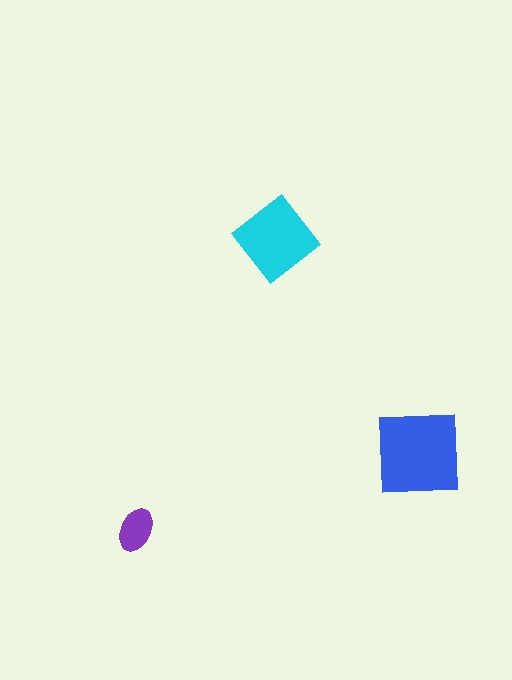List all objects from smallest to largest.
The purple ellipse, the cyan diamond, the blue square.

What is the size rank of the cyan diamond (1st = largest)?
2nd.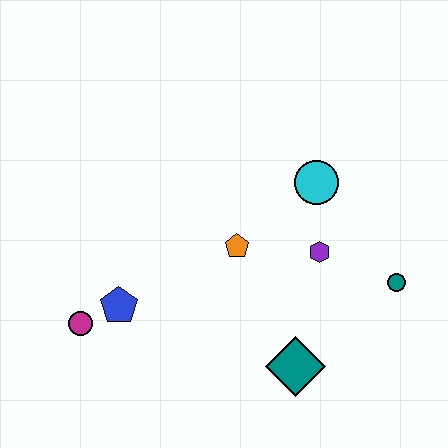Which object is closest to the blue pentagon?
The magenta circle is closest to the blue pentagon.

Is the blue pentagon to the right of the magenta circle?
Yes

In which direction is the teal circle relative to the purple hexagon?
The teal circle is to the right of the purple hexagon.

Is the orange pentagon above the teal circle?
Yes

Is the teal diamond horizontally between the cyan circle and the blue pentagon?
Yes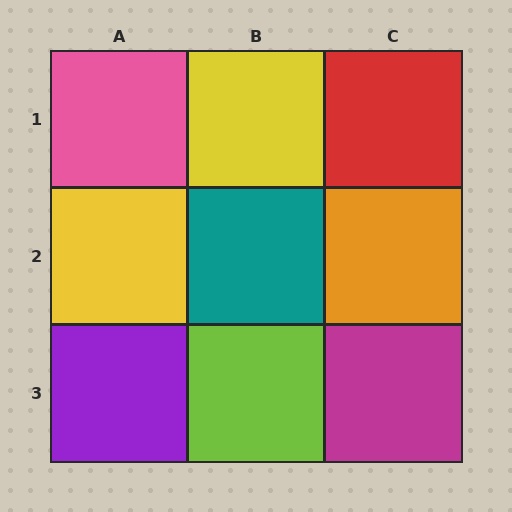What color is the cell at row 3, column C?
Magenta.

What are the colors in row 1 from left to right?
Pink, yellow, red.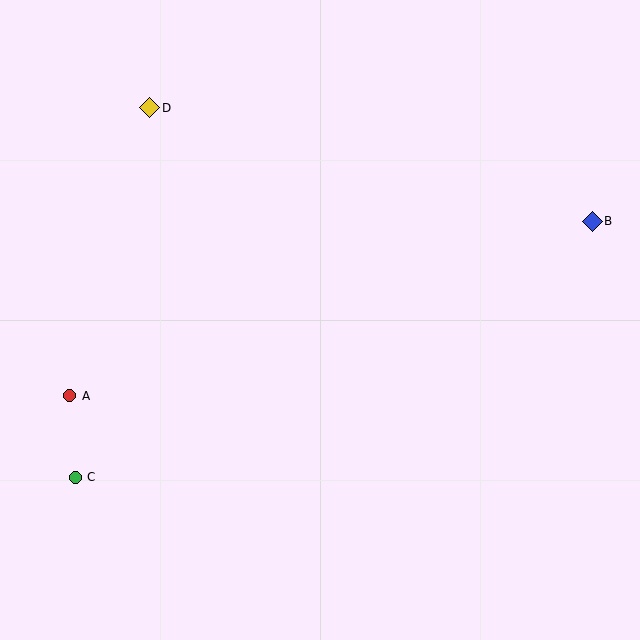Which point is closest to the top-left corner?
Point D is closest to the top-left corner.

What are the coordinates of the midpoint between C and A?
The midpoint between C and A is at (73, 436).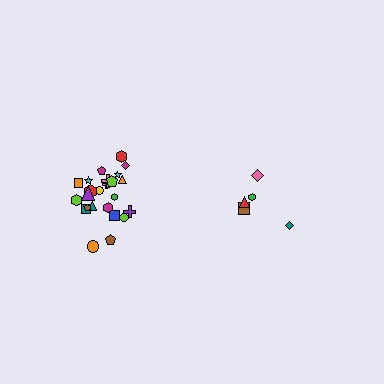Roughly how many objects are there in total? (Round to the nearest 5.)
Roughly 30 objects in total.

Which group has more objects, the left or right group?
The left group.